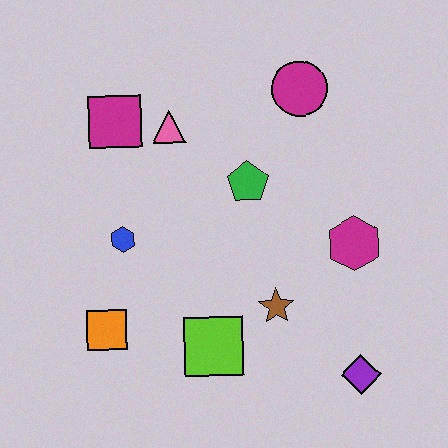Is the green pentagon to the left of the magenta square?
No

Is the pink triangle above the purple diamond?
Yes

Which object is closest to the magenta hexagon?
The brown star is closest to the magenta hexagon.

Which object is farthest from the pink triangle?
The purple diamond is farthest from the pink triangle.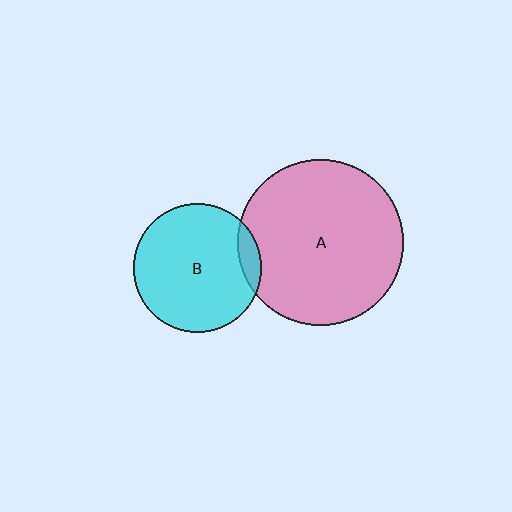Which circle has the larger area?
Circle A (pink).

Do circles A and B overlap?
Yes.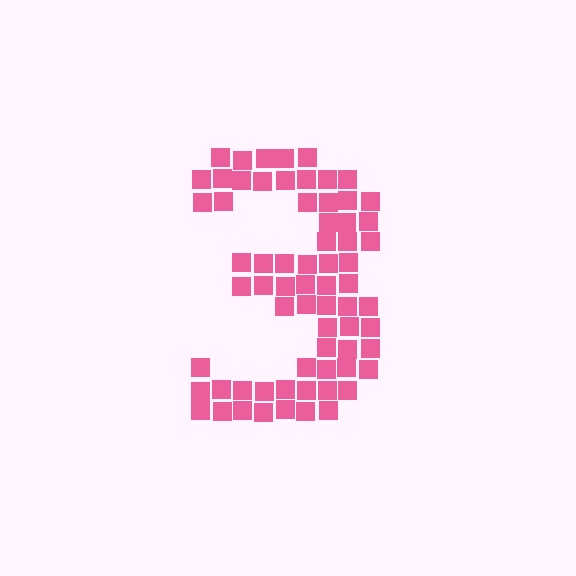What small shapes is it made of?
It is made of small squares.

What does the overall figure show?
The overall figure shows the digit 3.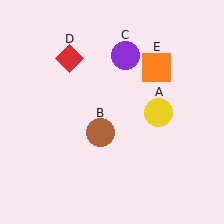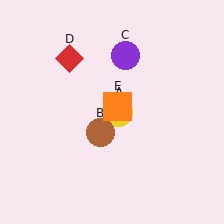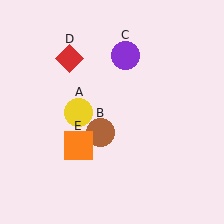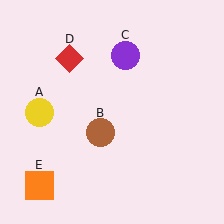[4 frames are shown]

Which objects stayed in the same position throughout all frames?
Brown circle (object B) and purple circle (object C) and red diamond (object D) remained stationary.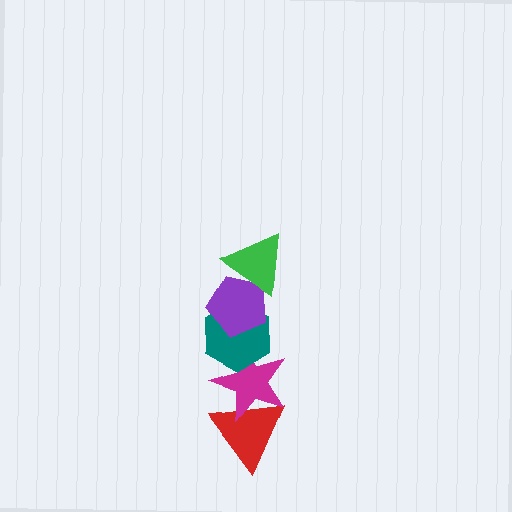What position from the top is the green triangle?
The green triangle is 1st from the top.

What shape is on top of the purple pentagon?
The green triangle is on top of the purple pentagon.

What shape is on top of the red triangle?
The magenta star is on top of the red triangle.